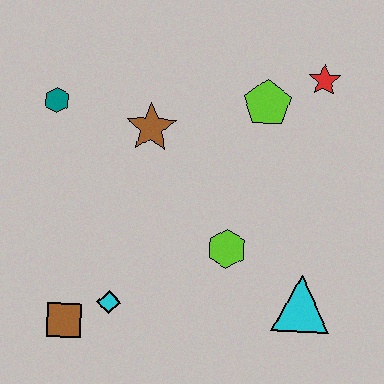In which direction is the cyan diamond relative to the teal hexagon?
The cyan diamond is below the teal hexagon.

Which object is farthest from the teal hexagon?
The cyan triangle is farthest from the teal hexagon.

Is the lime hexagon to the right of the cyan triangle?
No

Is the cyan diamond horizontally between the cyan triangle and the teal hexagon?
Yes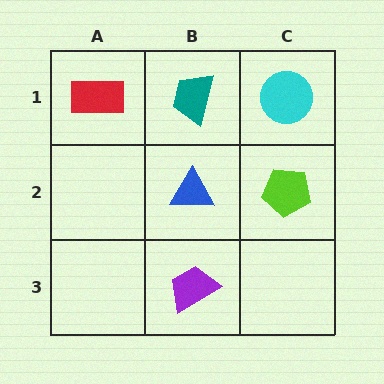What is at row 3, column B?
A purple trapezoid.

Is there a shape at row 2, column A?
No, that cell is empty.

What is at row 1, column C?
A cyan circle.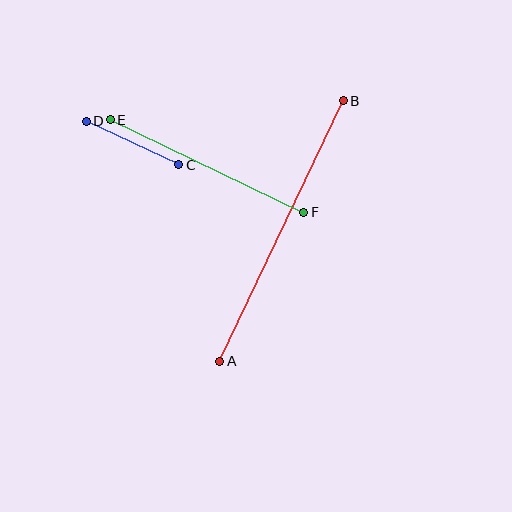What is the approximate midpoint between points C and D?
The midpoint is at approximately (133, 143) pixels.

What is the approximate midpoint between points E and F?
The midpoint is at approximately (207, 166) pixels.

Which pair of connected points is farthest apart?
Points A and B are farthest apart.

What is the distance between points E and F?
The distance is approximately 214 pixels.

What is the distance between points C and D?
The distance is approximately 102 pixels.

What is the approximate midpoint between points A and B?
The midpoint is at approximately (281, 231) pixels.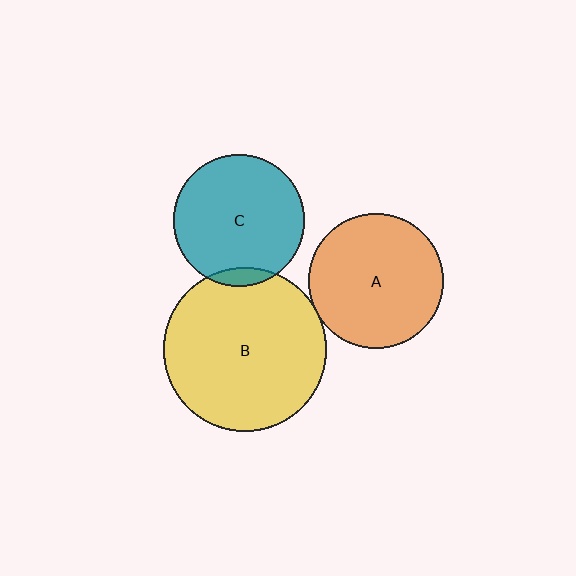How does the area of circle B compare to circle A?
Approximately 1.5 times.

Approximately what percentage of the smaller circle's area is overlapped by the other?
Approximately 5%.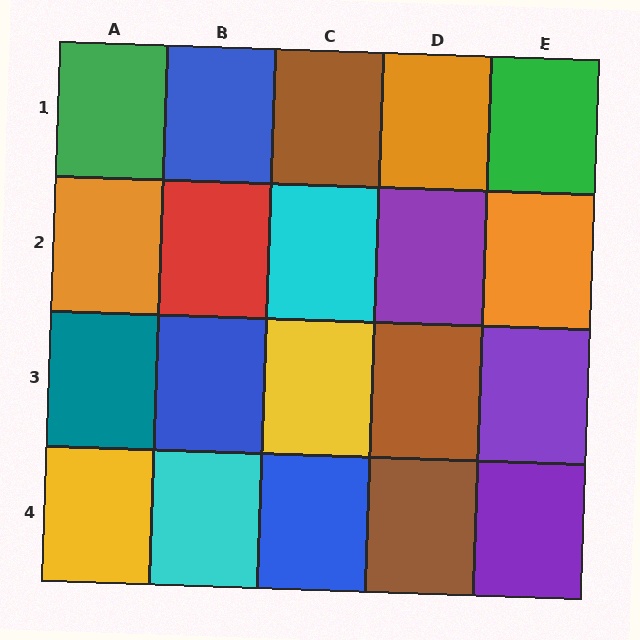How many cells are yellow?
2 cells are yellow.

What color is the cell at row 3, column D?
Brown.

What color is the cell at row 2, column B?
Red.